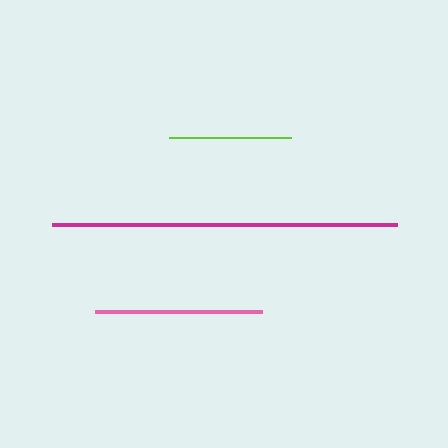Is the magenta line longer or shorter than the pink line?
The magenta line is longer than the pink line.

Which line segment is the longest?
The magenta line is the longest at approximately 346 pixels.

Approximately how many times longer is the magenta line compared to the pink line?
The magenta line is approximately 2.1 times the length of the pink line.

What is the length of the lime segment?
The lime segment is approximately 122 pixels long.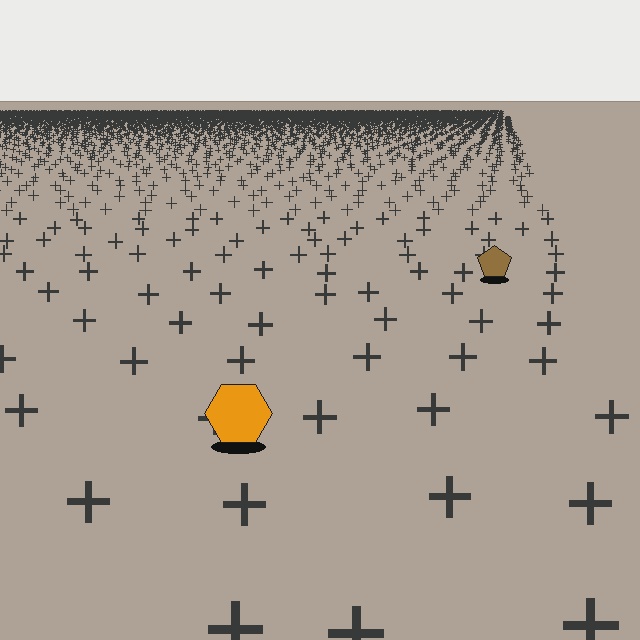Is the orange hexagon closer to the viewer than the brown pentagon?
Yes. The orange hexagon is closer — you can tell from the texture gradient: the ground texture is coarser near it.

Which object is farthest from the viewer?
The brown pentagon is farthest from the viewer. It appears smaller and the ground texture around it is denser.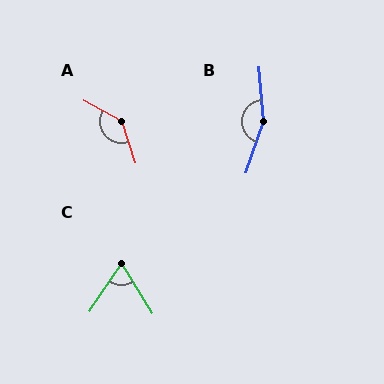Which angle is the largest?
B, at approximately 156 degrees.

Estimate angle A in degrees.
Approximately 136 degrees.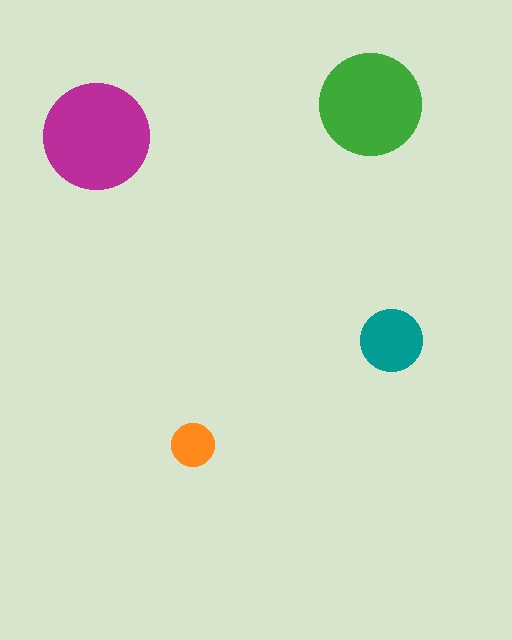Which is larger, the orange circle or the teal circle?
The teal one.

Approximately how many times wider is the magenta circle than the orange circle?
About 2.5 times wider.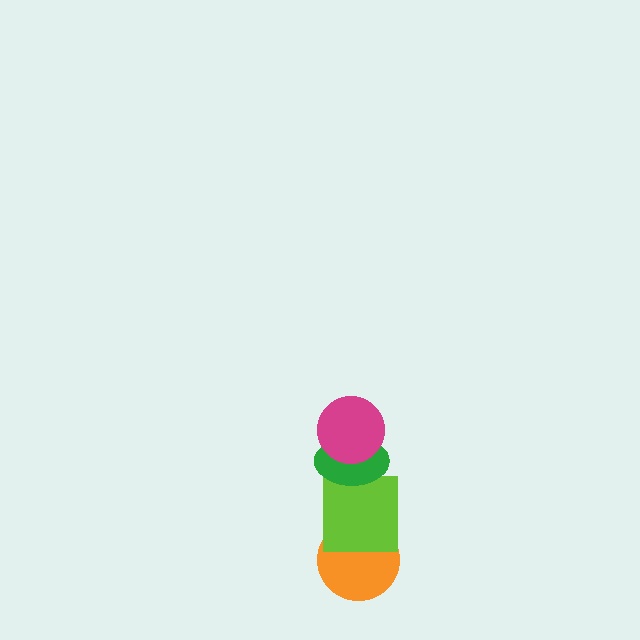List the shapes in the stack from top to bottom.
From top to bottom: the magenta circle, the green ellipse, the lime square, the orange circle.